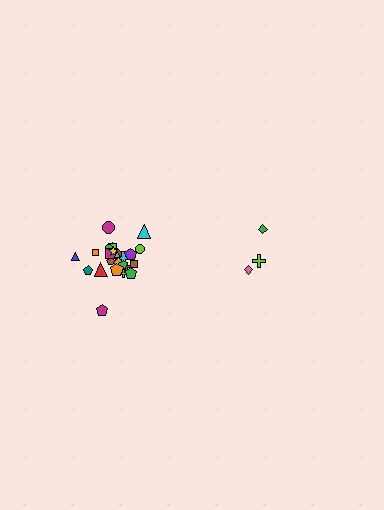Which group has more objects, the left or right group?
The left group.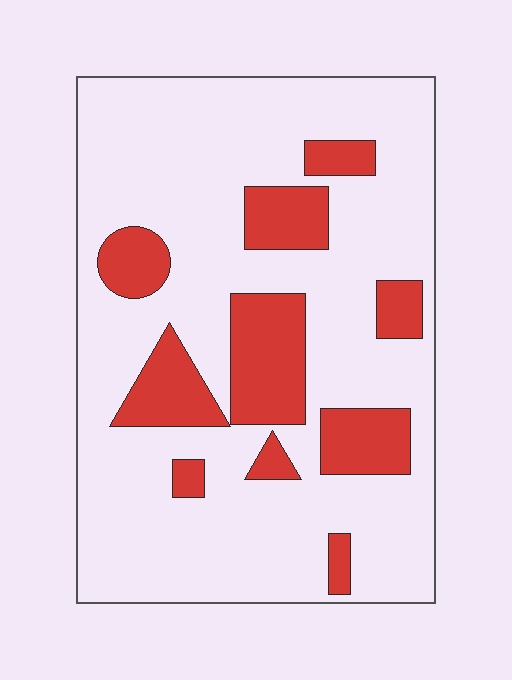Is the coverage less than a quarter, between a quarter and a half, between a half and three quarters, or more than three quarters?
Less than a quarter.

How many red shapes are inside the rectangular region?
10.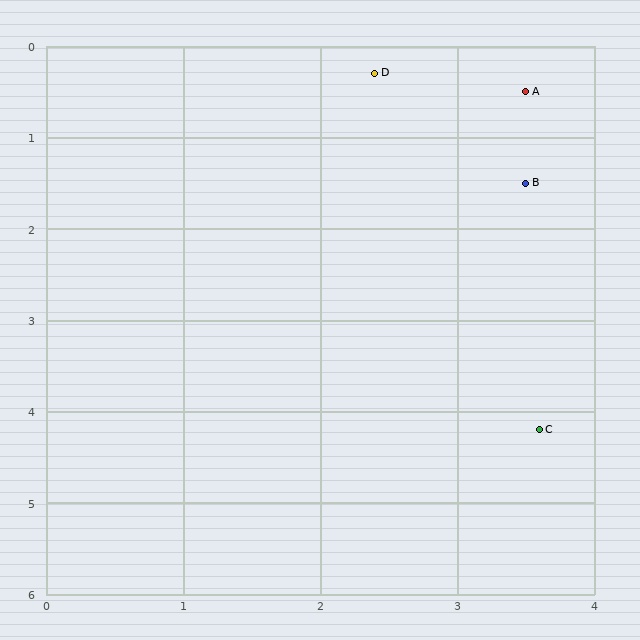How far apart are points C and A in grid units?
Points C and A are about 3.7 grid units apart.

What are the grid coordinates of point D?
Point D is at approximately (2.4, 0.3).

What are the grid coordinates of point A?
Point A is at approximately (3.5, 0.5).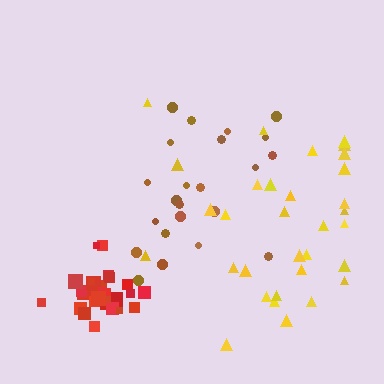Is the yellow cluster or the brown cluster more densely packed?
Brown.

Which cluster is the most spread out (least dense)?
Yellow.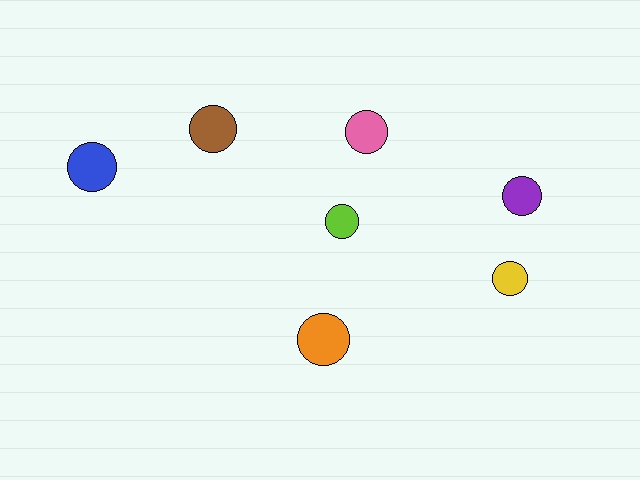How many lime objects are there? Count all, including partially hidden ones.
There is 1 lime object.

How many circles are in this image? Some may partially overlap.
There are 7 circles.